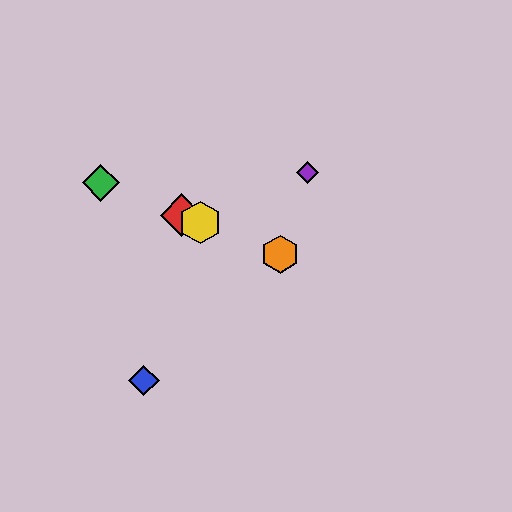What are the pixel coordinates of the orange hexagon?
The orange hexagon is at (280, 254).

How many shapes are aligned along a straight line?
4 shapes (the red diamond, the green diamond, the yellow hexagon, the orange hexagon) are aligned along a straight line.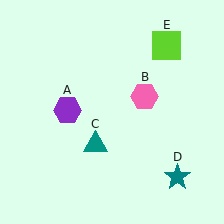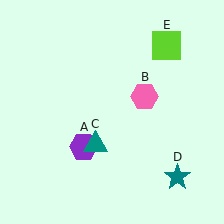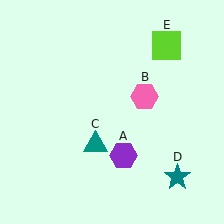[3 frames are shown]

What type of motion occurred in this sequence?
The purple hexagon (object A) rotated counterclockwise around the center of the scene.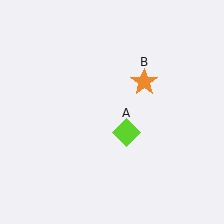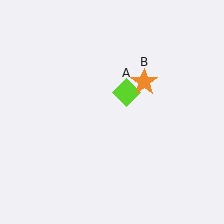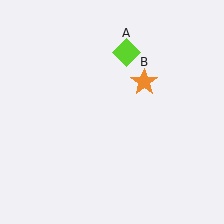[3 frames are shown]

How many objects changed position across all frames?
1 object changed position: lime diamond (object A).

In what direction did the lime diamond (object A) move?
The lime diamond (object A) moved up.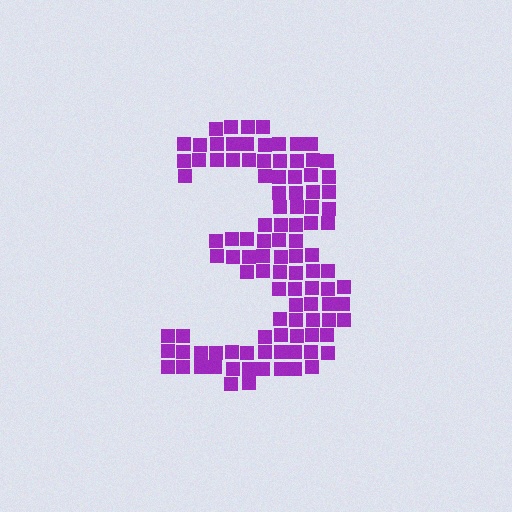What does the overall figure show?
The overall figure shows the digit 3.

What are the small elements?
The small elements are squares.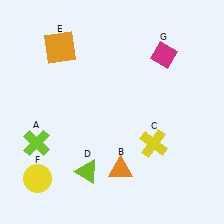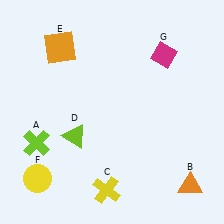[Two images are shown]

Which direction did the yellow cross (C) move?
The yellow cross (C) moved left.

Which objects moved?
The objects that moved are: the orange triangle (B), the yellow cross (C), the lime triangle (D).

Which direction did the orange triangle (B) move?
The orange triangle (B) moved right.